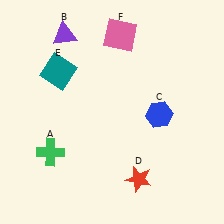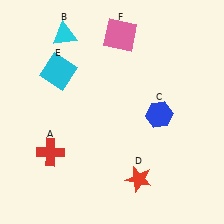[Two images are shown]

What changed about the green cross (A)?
In Image 1, A is green. In Image 2, it changed to red.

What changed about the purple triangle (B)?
In Image 1, B is purple. In Image 2, it changed to cyan.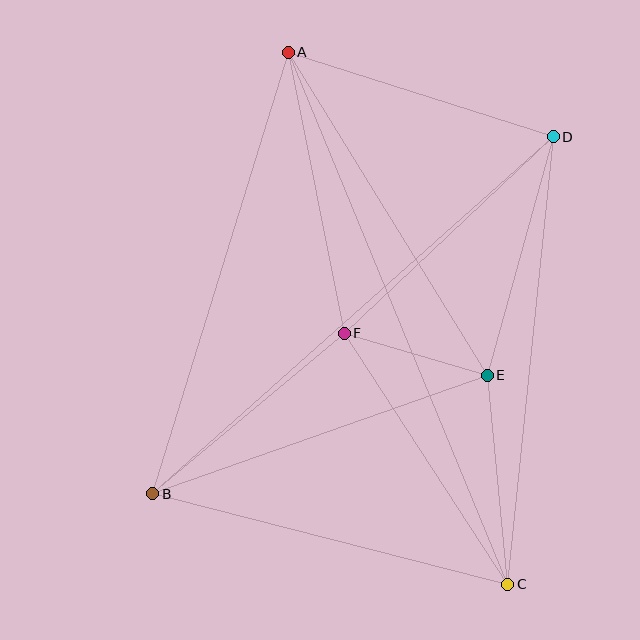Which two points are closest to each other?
Points E and F are closest to each other.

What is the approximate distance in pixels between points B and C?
The distance between B and C is approximately 366 pixels.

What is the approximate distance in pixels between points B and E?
The distance between B and E is approximately 355 pixels.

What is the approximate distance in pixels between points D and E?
The distance between D and E is approximately 247 pixels.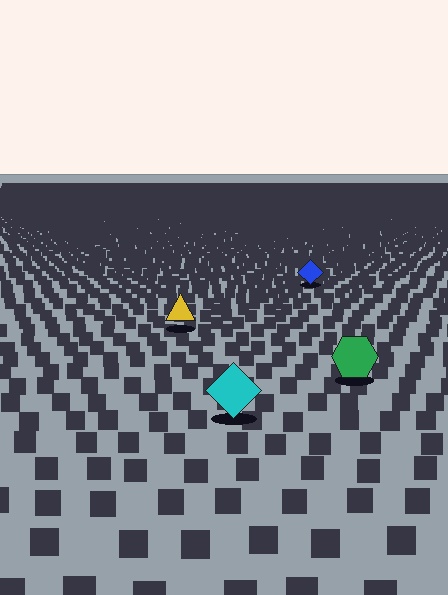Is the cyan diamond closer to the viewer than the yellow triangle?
Yes. The cyan diamond is closer — you can tell from the texture gradient: the ground texture is coarser near it.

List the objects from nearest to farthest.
From nearest to farthest: the cyan diamond, the green hexagon, the yellow triangle, the blue diamond.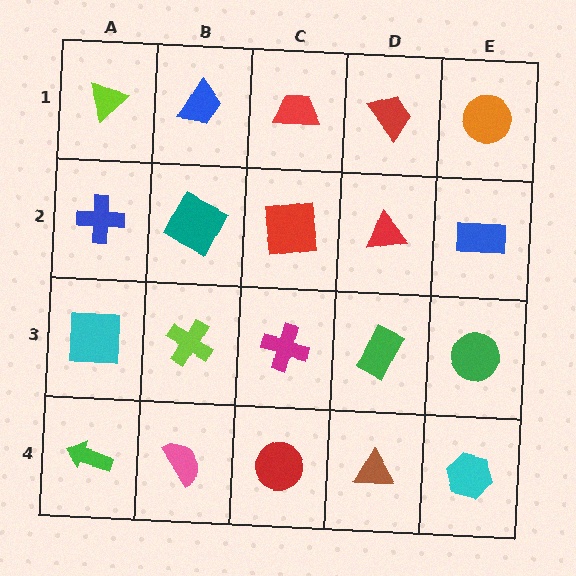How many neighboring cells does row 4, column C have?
3.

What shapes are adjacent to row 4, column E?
A green circle (row 3, column E), a brown triangle (row 4, column D).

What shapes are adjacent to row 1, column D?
A red triangle (row 2, column D), a red trapezoid (row 1, column C), an orange circle (row 1, column E).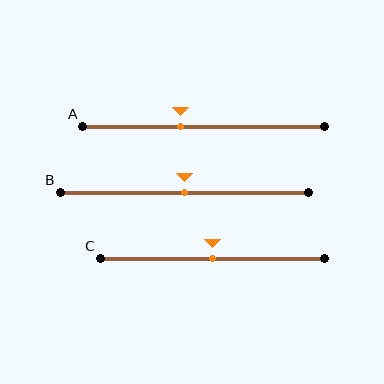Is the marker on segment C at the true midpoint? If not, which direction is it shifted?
Yes, the marker on segment C is at the true midpoint.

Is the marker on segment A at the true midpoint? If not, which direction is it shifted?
No, the marker on segment A is shifted to the left by about 9% of the segment length.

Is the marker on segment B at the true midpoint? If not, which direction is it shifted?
Yes, the marker on segment B is at the true midpoint.